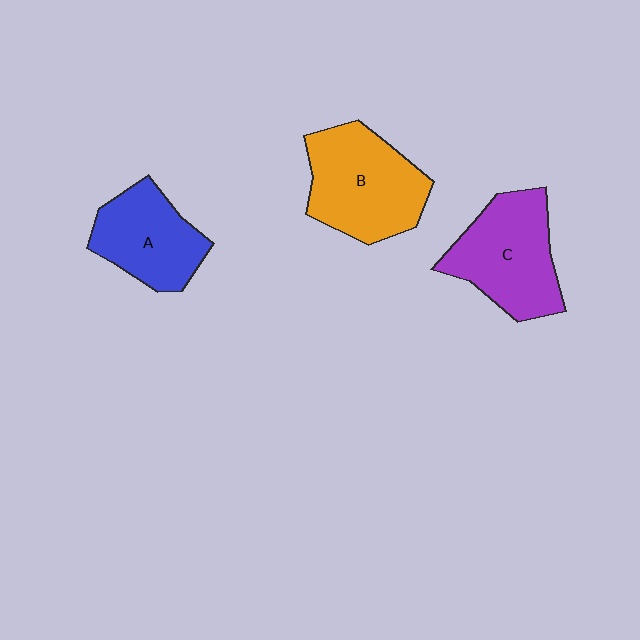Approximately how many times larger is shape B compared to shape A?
Approximately 1.3 times.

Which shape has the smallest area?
Shape A (blue).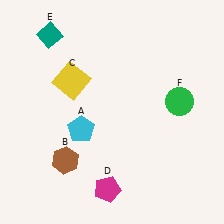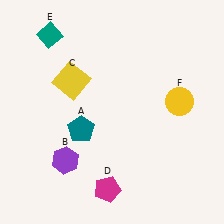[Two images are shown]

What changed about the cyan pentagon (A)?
In Image 1, A is cyan. In Image 2, it changed to teal.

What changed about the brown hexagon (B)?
In Image 1, B is brown. In Image 2, it changed to purple.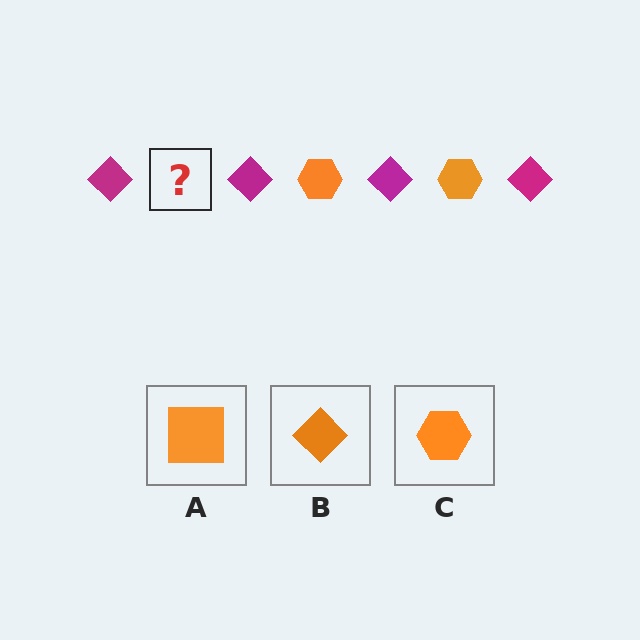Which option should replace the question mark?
Option C.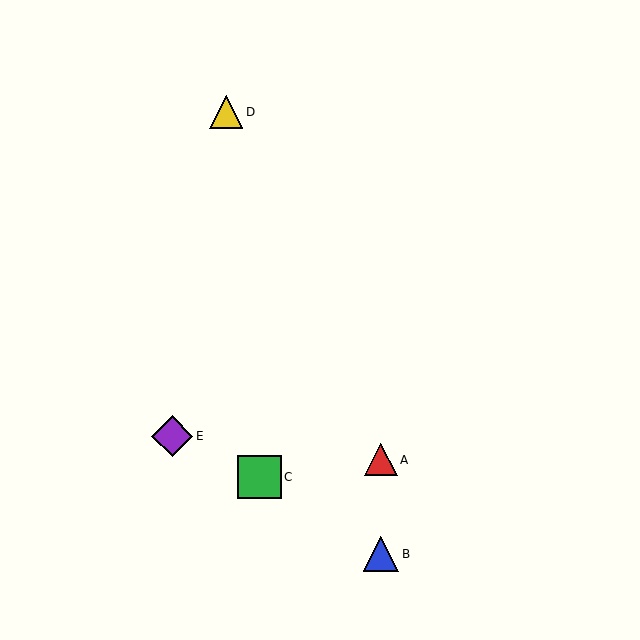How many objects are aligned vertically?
2 objects (A, B) are aligned vertically.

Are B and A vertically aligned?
Yes, both are at x≈381.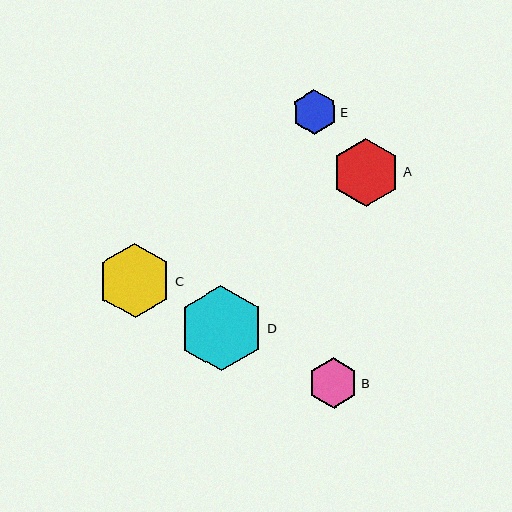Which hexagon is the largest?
Hexagon D is the largest with a size of approximately 86 pixels.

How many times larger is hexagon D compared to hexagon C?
Hexagon D is approximately 1.1 times the size of hexagon C.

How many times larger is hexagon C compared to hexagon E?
Hexagon C is approximately 1.7 times the size of hexagon E.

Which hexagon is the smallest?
Hexagon E is the smallest with a size of approximately 45 pixels.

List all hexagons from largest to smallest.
From largest to smallest: D, C, A, B, E.